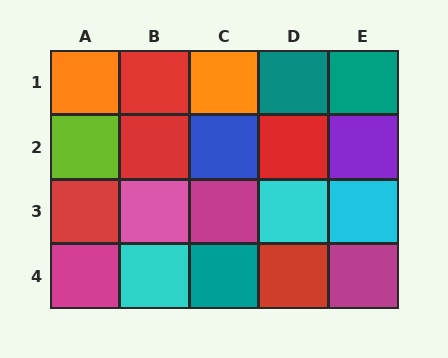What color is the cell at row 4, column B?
Cyan.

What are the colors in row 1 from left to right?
Orange, red, orange, teal, teal.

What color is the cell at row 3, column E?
Cyan.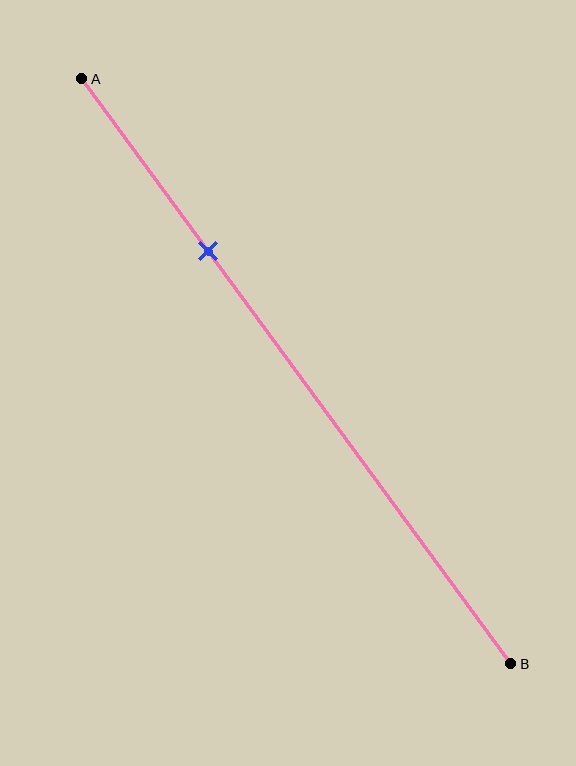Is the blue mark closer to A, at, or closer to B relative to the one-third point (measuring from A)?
The blue mark is closer to point A than the one-third point of segment AB.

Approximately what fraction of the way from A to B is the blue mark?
The blue mark is approximately 30% of the way from A to B.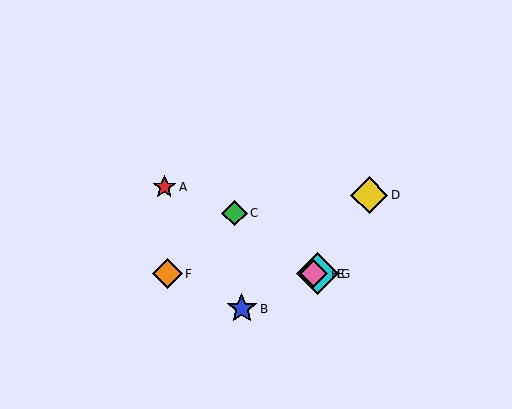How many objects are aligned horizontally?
4 objects (E, F, G, H) are aligned horizontally.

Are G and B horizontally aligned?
No, G is at y≈274 and B is at y≈309.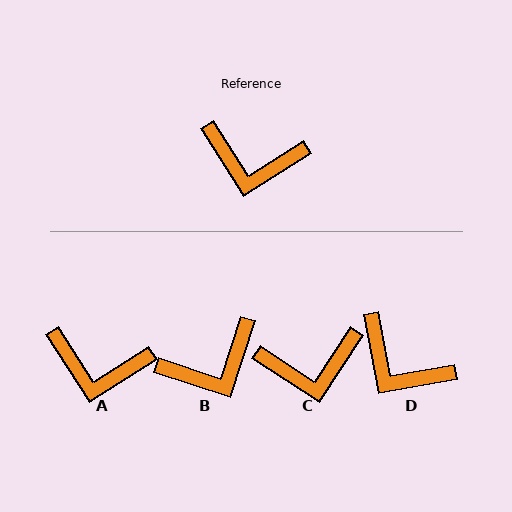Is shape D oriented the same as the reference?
No, it is off by about 22 degrees.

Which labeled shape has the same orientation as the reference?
A.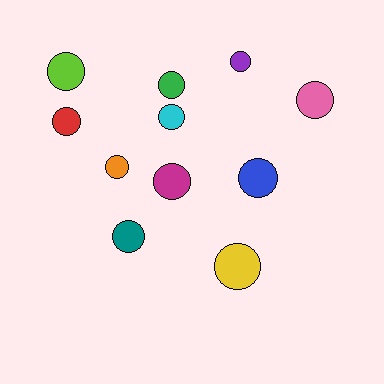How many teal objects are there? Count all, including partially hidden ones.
There is 1 teal object.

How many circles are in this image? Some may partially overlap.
There are 11 circles.